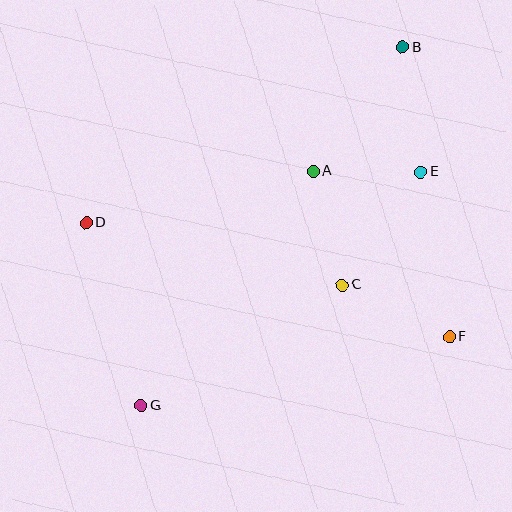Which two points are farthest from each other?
Points B and G are farthest from each other.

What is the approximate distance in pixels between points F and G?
The distance between F and G is approximately 316 pixels.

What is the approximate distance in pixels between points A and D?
The distance between A and D is approximately 233 pixels.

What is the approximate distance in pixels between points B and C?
The distance between B and C is approximately 245 pixels.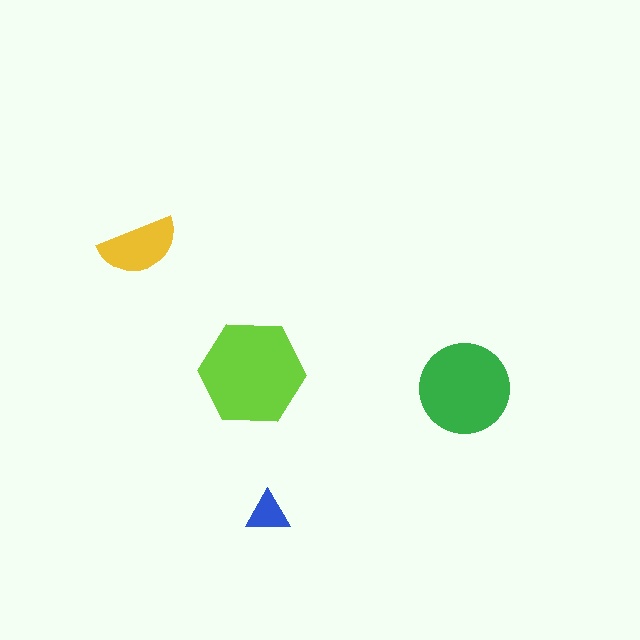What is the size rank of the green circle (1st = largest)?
2nd.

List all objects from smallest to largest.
The blue triangle, the yellow semicircle, the green circle, the lime hexagon.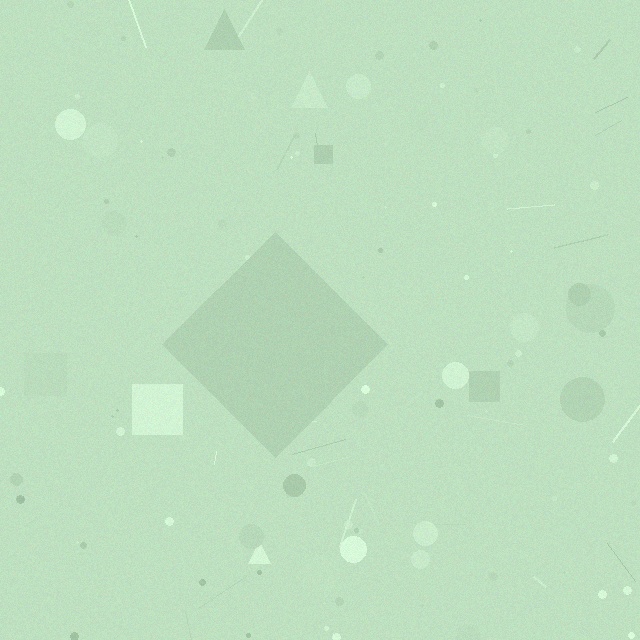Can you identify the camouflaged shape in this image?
The camouflaged shape is a diamond.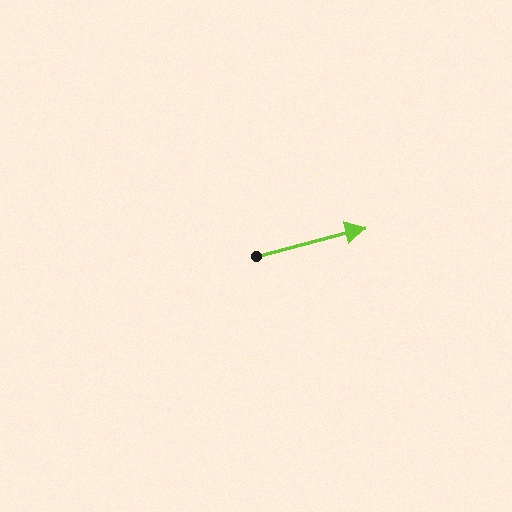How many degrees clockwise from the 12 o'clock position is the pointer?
Approximately 75 degrees.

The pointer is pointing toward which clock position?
Roughly 3 o'clock.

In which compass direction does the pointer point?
East.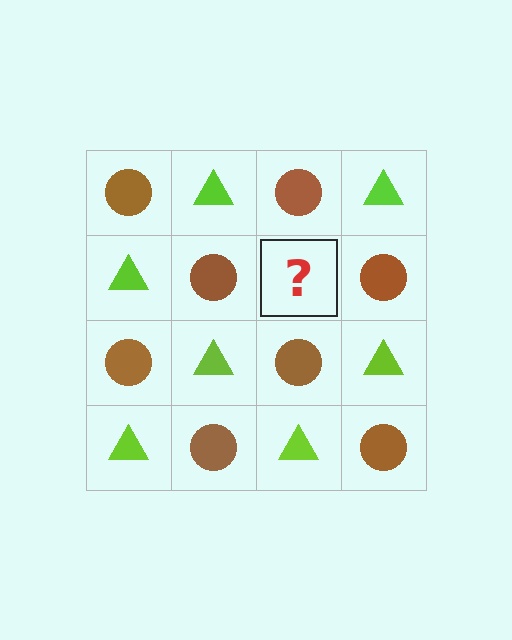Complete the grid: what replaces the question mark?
The question mark should be replaced with a lime triangle.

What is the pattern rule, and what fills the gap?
The rule is that it alternates brown circle and lime triangle in a checkerboard pattern. The gap should be filled with a lime triangle.